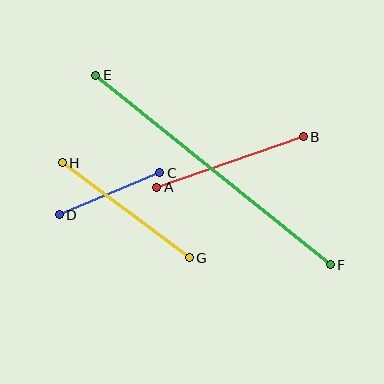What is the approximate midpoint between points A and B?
The midpoint is at approximately (230, 162) pixels.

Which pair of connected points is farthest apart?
Points E and F are farthest apart.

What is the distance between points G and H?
The distance is approximately 159 pixels.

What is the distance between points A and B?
The distance is approximately 155 pixels.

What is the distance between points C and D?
The distance is approximately 109 pixels.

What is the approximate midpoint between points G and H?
The midpoint is at approximately (126, 210) pixels.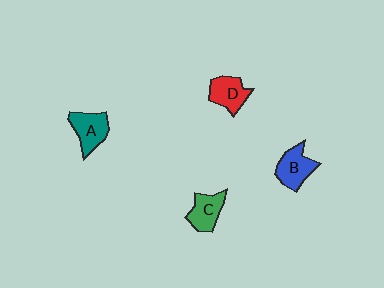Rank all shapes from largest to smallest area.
From largest to smallest: B (blue), A (teal), C (green), D (red).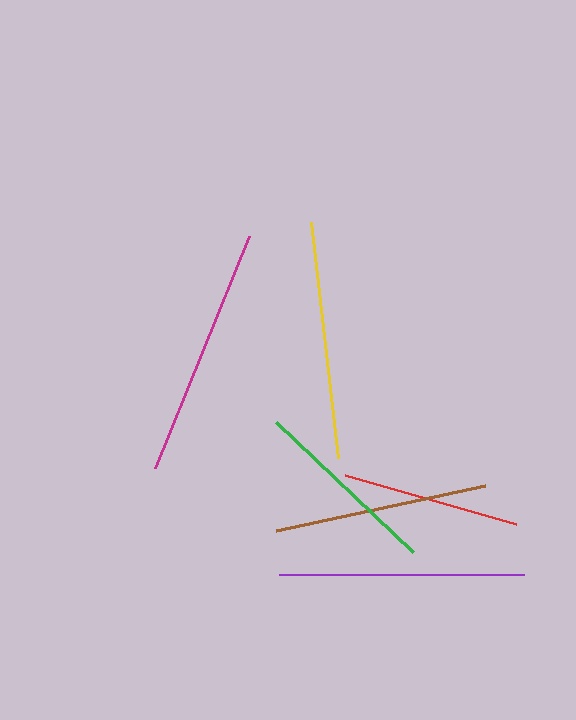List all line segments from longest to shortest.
From longest to shortest: magenta, purple, yellow, brown, green, red.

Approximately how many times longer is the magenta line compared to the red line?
The magenta line is approximately 1.4 times the length of the red line.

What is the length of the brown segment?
The brown segment is approximately 213 pixels long.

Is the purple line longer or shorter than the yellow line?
The purple line is longer than the yellow line.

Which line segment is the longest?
The magenta line is the longest at approximately 250 pixels.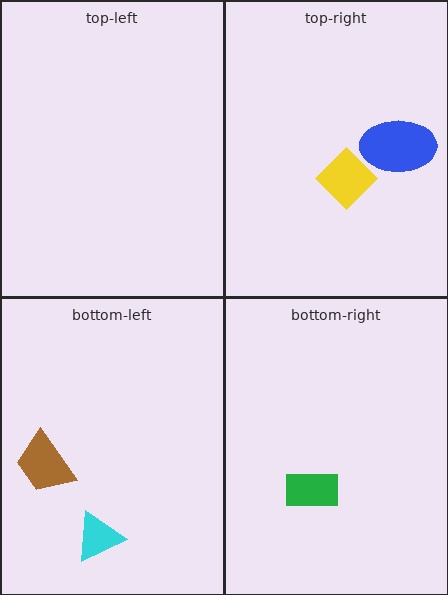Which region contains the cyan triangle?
The bottom-left region.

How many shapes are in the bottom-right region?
1.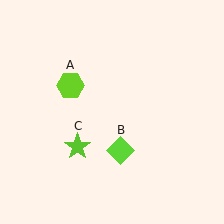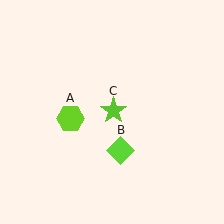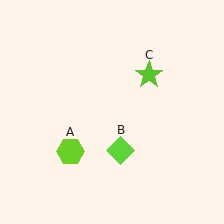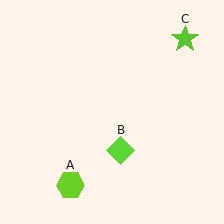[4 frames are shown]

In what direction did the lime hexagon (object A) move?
The lime hexagon (object A) moved down.